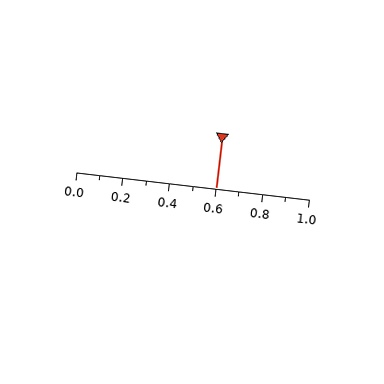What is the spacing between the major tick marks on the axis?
The major ticks are spaced 0.2 apart.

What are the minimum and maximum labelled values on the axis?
The axis runs from 0.0 to 1.0.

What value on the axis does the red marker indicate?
The marker indicates approximately 0.6.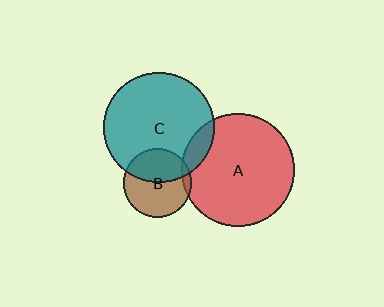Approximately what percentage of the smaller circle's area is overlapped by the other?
Approximately 5%.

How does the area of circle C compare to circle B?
Approximately 2.6 times.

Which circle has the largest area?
Circle A (red).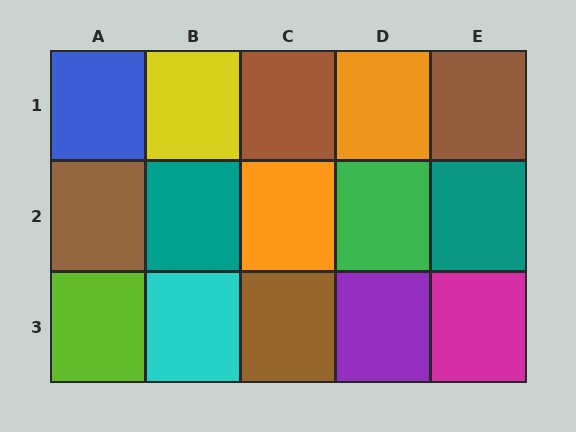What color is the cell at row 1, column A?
Blue.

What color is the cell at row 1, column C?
Brown.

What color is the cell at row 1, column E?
Brown.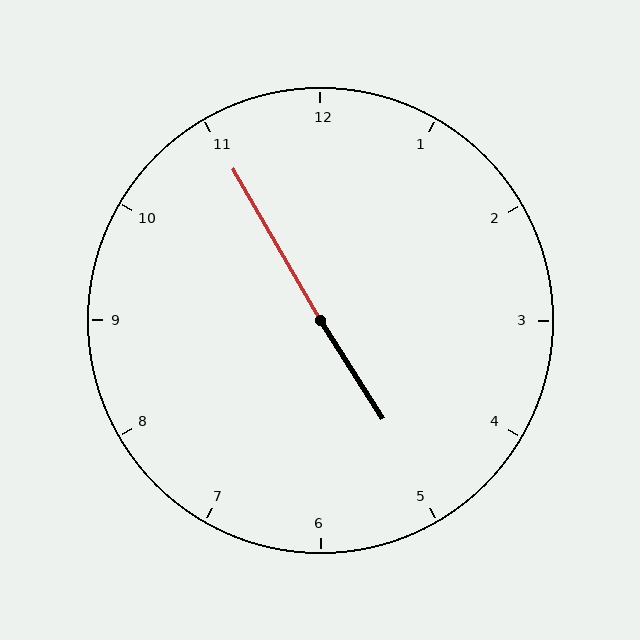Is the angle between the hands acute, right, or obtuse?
It is obtuse.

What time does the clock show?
4:55.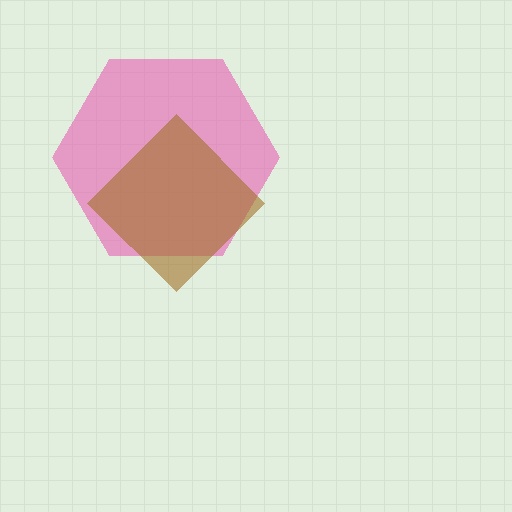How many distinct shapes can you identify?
There are 2 distinct shapes: a pink hexagon, a brown diamond.